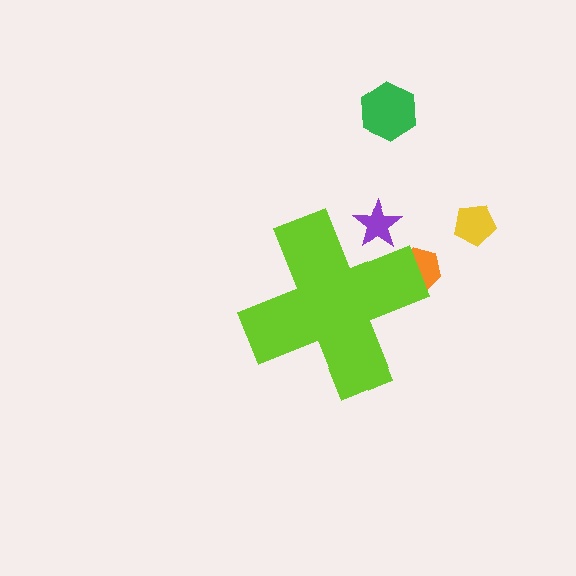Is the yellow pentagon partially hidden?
No, the yellow pentagon is fully visible.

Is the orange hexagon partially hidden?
Yes, the orange hexagon is partially hidden behind the lime cross.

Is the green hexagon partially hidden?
No, the green hexagon is fully visible.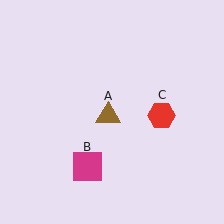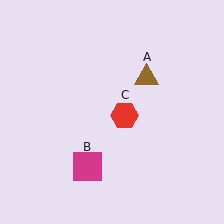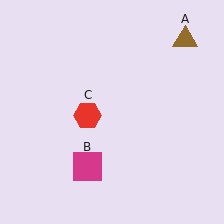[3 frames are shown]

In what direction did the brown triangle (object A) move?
The brown triangle (object A) moved up and to the right.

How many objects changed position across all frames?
2 objects changed position: brown triangle (object A), red hexagon (object C).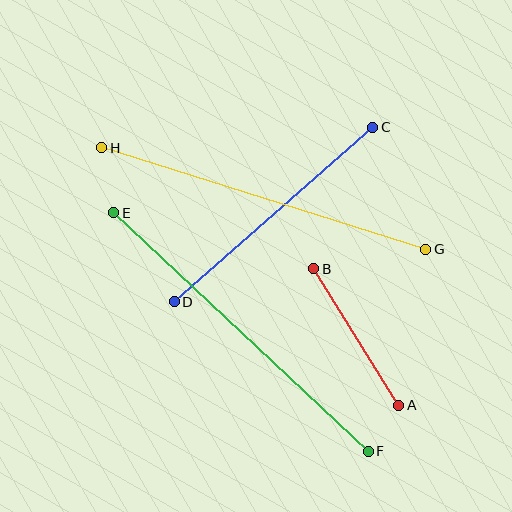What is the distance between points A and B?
The distance is approximately 161 pixels.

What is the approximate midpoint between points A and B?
The midpoint is at approximately (356, 337) pixels.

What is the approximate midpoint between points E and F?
The midpoint is at approximately (241, 332) pixels.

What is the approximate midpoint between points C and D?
The midpoint is at approximately (273, 214) pixels.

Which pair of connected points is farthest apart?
Points E and F are farthest apart.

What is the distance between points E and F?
The distance is approximately 349 pixels.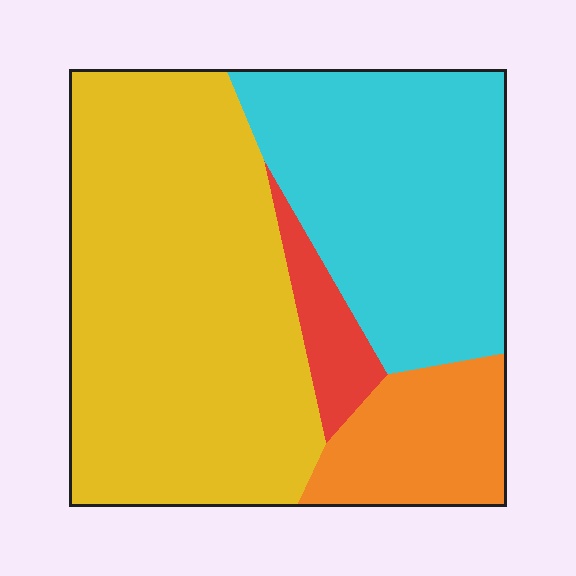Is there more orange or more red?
Orange.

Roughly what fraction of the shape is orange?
Orange takes up about one eighth (1/8) of the shape.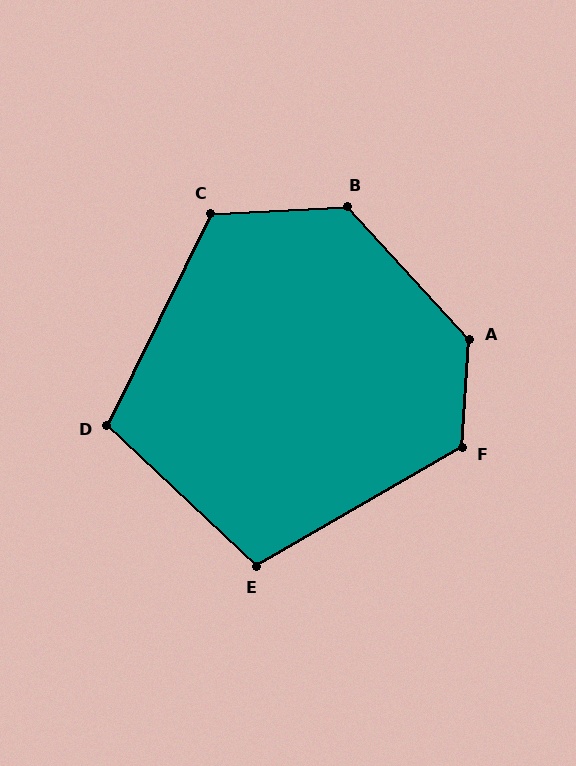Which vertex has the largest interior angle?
A, at approximately 134 degrees.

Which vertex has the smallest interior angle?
E, at approximately 107 degrees.